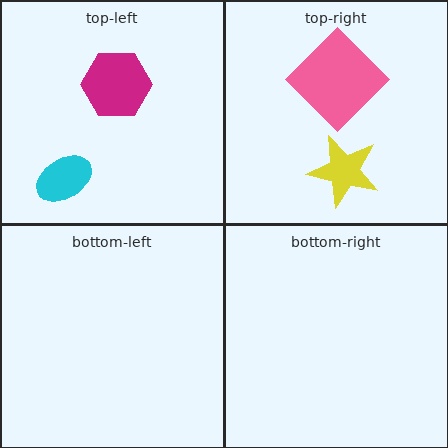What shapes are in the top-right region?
The yellow star, the pink diamond.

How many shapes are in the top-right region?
2.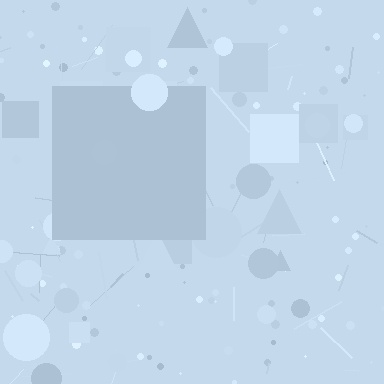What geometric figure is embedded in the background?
A square is embedded in the background.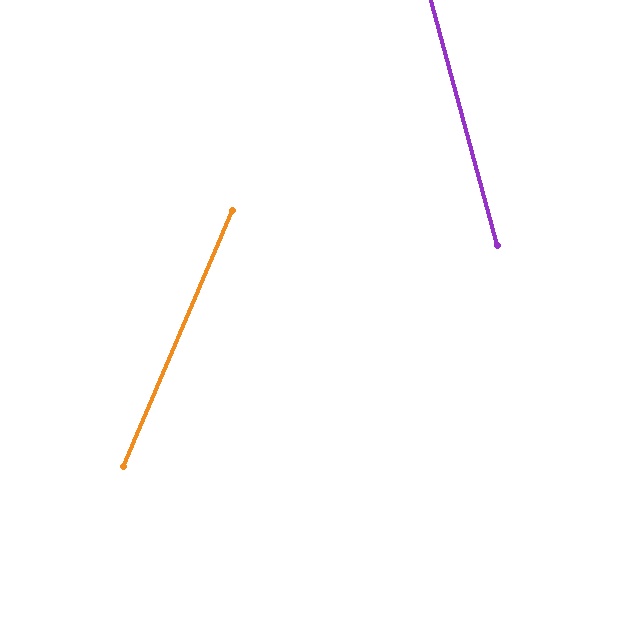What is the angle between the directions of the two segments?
Approximately 38 degrees.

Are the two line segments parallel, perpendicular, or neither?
Neither parallel nor perpendicular — they differ by about 38°.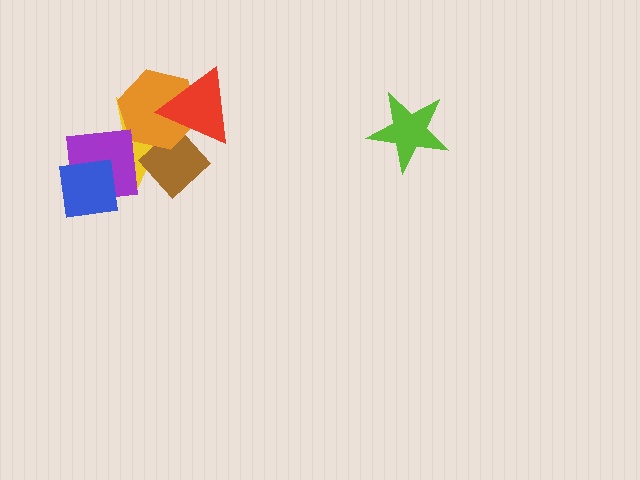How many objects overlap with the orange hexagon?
3 objects overlap with the orange hexagon.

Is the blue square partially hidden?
No, no other shape covers it.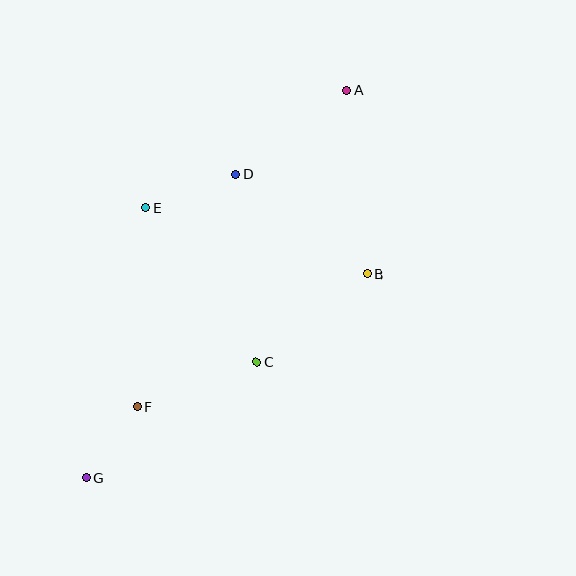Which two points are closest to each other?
Points F and G are closest to each other.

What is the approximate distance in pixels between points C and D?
The distance between C and D is approximately 189 pixels.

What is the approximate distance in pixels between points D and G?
The distance between D and G is approximately 338 pixels.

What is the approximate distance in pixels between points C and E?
The distance between C and E is approximately 190 pixels.